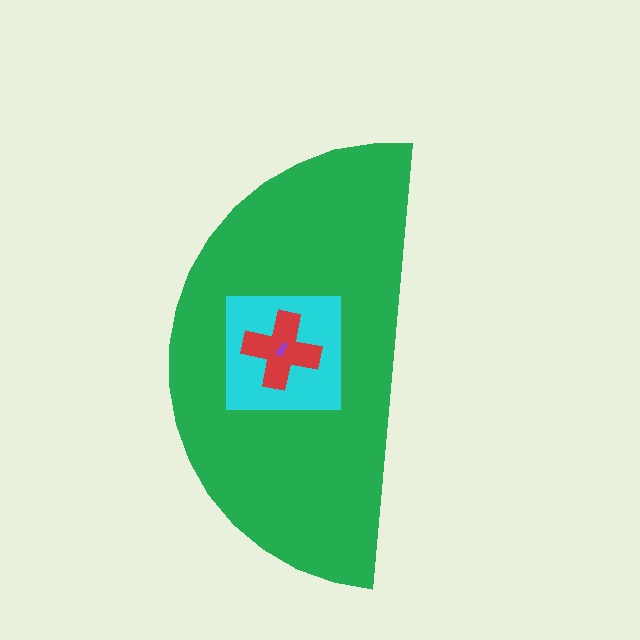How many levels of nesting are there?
4.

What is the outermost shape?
The green semicircle.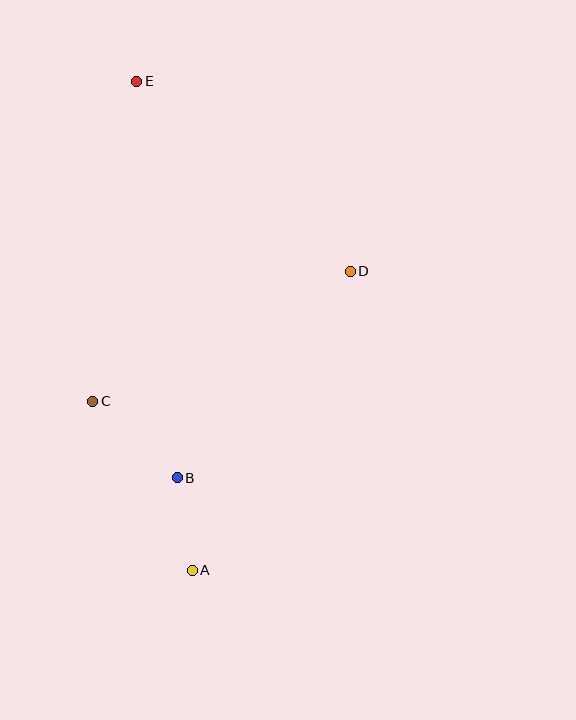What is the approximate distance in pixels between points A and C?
The distance between A and C is approximately 196 pixels.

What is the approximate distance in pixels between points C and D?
The distance between C and D is approximately 288 pixels.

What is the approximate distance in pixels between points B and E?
The distance between B and E is approximately 399 pixels.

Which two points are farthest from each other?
Points A and E are farthest from each other.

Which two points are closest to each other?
Points A and B are closest to each other.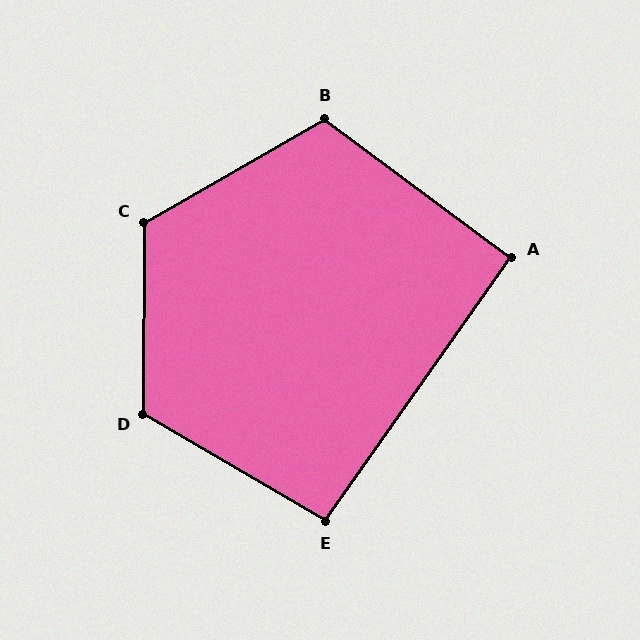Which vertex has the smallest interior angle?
A, at approximately 91 degrees.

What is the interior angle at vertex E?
Approximately 95 degrees (approximately right).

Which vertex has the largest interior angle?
C, at approximately 120 degrees.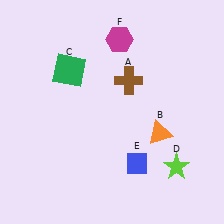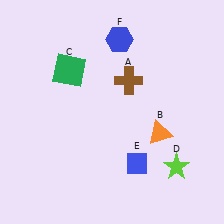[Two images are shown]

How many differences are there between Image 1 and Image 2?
There is 1 difference between the two images.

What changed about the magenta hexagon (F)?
In Image 1, F is magenta. In Image 2, it changed to blue.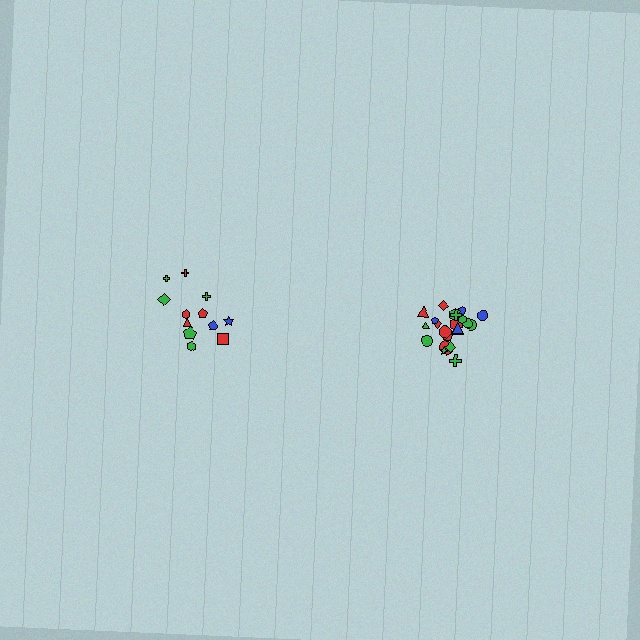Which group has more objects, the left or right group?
The right group.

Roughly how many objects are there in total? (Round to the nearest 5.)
Roughly 35 objects in total.